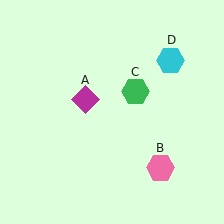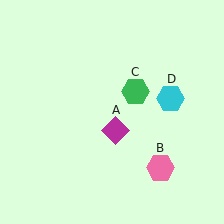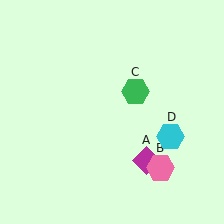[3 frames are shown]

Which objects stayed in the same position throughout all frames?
Pink hexagon (object B) and green hexagon (object C) remained stationary.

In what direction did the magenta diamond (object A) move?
The magenta diamond (object A) moved down and to the right.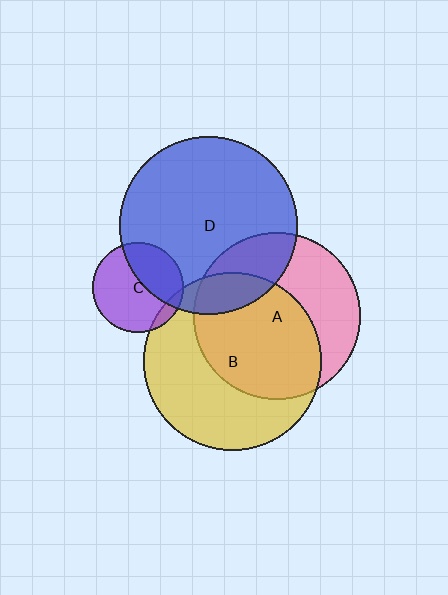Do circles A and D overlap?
Yes.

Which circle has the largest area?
Circle D (blue).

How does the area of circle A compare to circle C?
Approximately 3.4 times.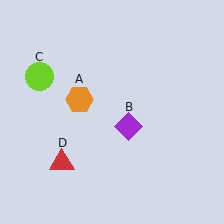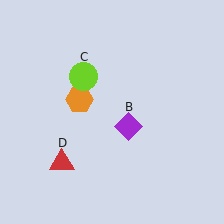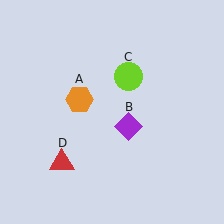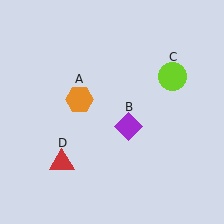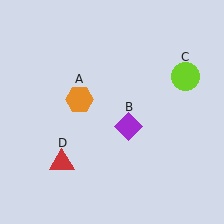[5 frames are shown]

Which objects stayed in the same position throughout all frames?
Orange hexagon (object A) and purple diamond (object B) and red triangle (object D) remained stationary.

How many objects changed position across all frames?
1 object changed position: lime circle (object C).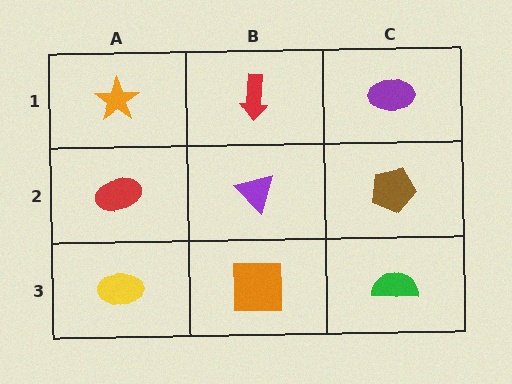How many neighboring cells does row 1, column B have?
3.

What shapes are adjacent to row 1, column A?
A red ellipse (row 2, column A), a red arrow (row 1, column B).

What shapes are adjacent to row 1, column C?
A brown pentagon (row 2, column C), a red arrow (row 1, column B).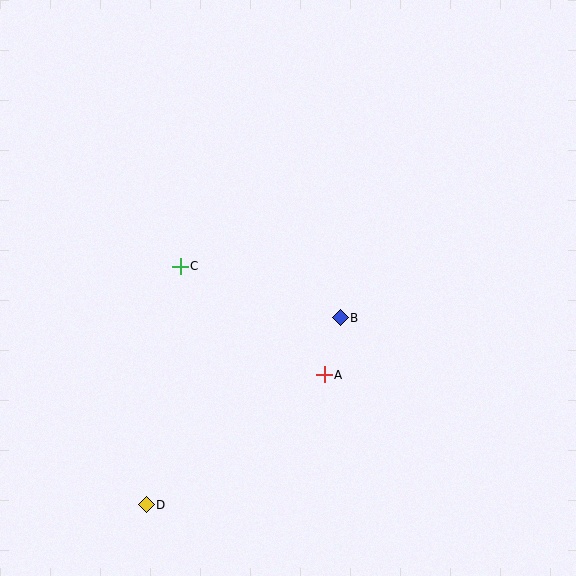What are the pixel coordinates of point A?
Point A is at (324, 375).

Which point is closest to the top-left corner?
Point C is closest to the top-left corner.